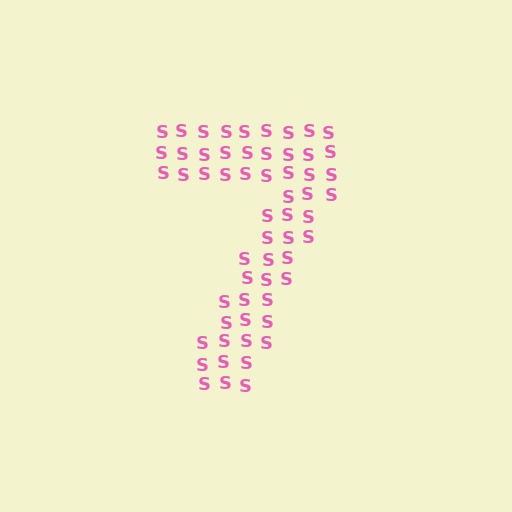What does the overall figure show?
The overall figure shows the digit 7.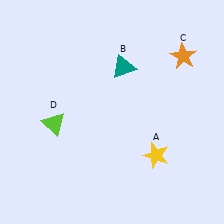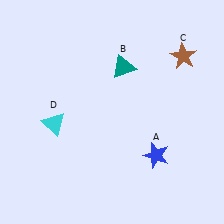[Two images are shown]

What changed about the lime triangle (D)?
In Image 1, D is lime. In Image 2, it changed to cyan.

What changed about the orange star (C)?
In Image 1, C is orange. In Image 2, it changed to brown.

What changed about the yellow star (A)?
In Image 1, A is yellow. In Image 2, it changed to blue.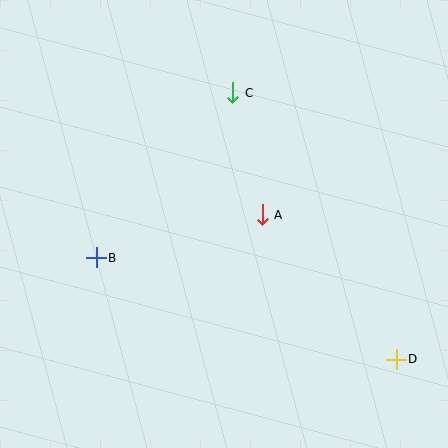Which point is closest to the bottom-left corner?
Point B is closest to the bottom-left corner.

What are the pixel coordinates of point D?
Point D is at (396, 359).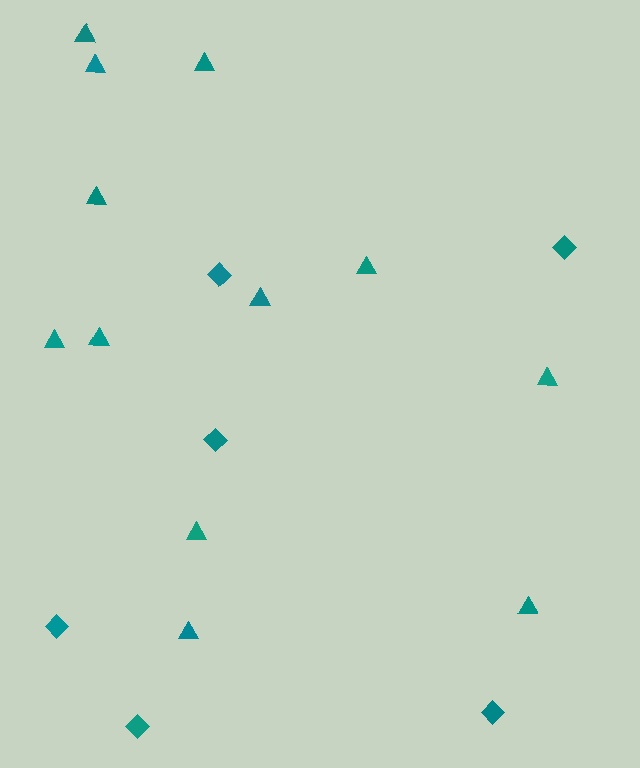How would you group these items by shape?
There are 2 groups: one group of diamonds (6) and one group of triangles (12).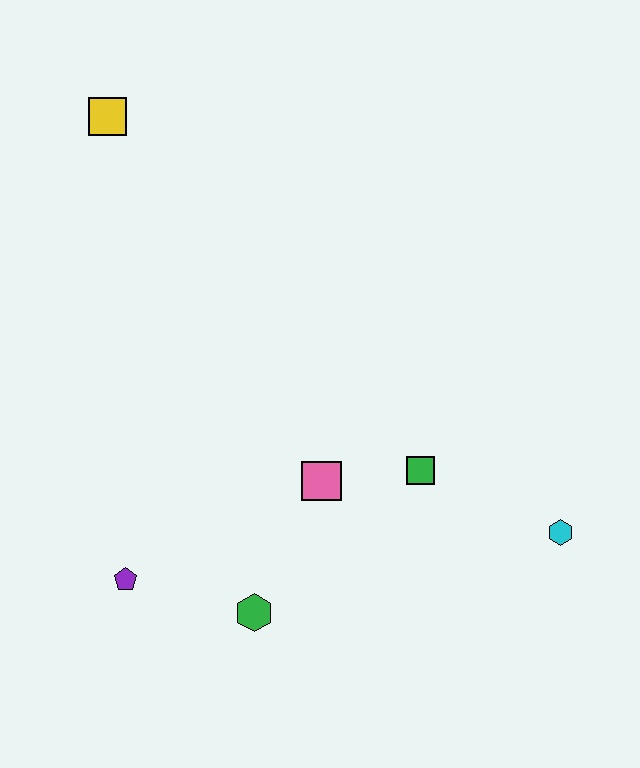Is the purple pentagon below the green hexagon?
No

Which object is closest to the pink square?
The green square is closest to the pink square.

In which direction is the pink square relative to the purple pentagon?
The pink square is to the right of the purple pentagon.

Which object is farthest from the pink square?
The yellow square is farthest from the pink square.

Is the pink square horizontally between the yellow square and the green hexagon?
No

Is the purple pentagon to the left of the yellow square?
No